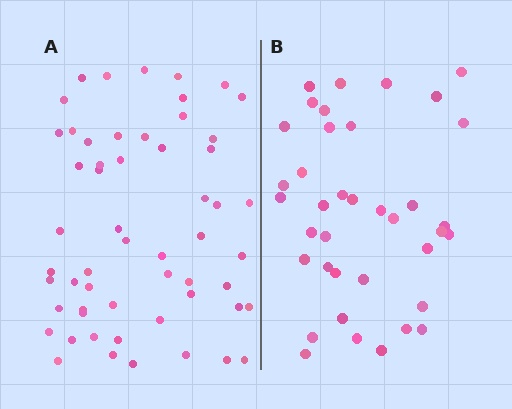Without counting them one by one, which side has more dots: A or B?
Region A (the left region) has more dots.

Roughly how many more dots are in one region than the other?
Region A has approximately 20 more dots than region B.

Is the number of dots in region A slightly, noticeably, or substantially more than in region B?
Region A has substantially more. The ratio is roughly 1.5 to 1.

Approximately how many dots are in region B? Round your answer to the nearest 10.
About 40 dots. (The exact count is 38, which rounds to 40.)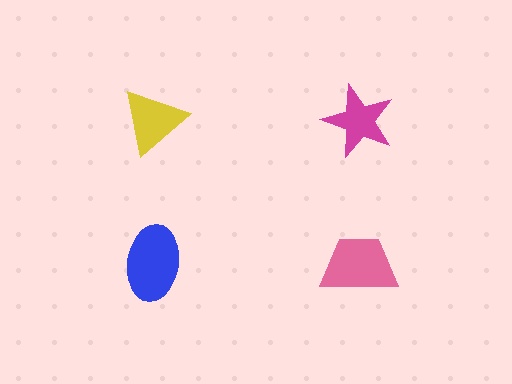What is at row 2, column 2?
A pink trapezoid.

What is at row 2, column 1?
A blue ellipse.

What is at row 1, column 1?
A yellow triangle.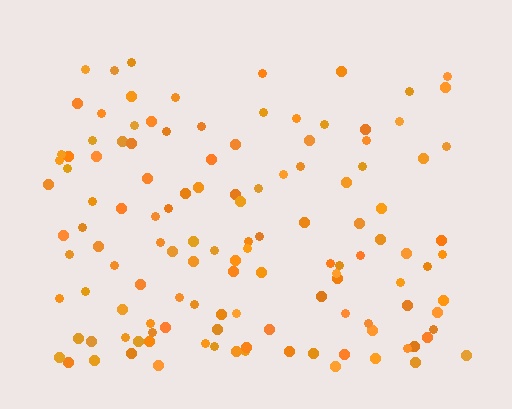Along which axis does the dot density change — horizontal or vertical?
Vertical.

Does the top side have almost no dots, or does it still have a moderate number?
Still a moderate number, just noticeably fewer than the bottom.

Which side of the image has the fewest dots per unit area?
The top.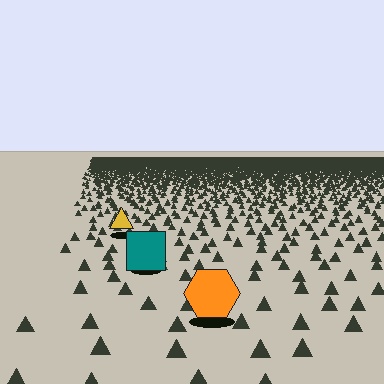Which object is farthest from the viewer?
The yellow triangle is farthest from the viewer. It appears smaller and the ground texture around it is denser.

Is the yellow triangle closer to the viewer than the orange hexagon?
No. The orange hexagon is closer — you can tell from the texture gradient: the ground texture is coarser near it.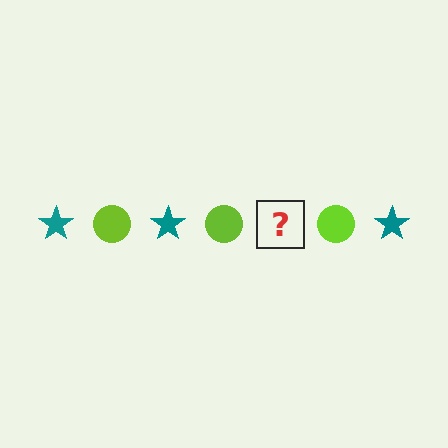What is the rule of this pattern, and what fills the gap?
The rule is that the pattern alternates between teal star and lime circle. The gap should be filled with a teal star.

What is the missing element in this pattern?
The missing element is a teal star.